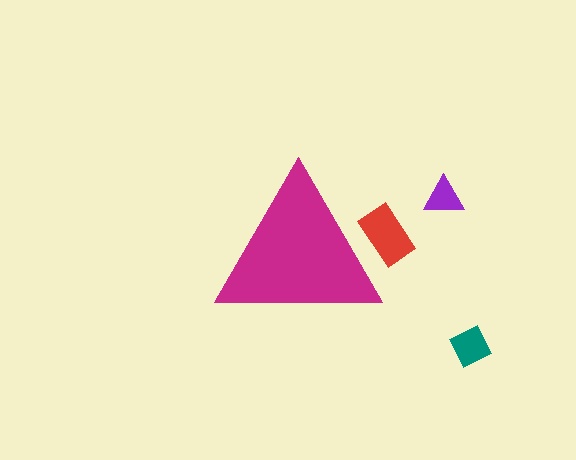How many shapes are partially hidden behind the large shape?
1 shape is partially hidden.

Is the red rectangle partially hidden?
Yes, the red rectangle is partially hidden behind the magenta triangle.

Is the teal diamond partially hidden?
No, the teal diamond is fully visible.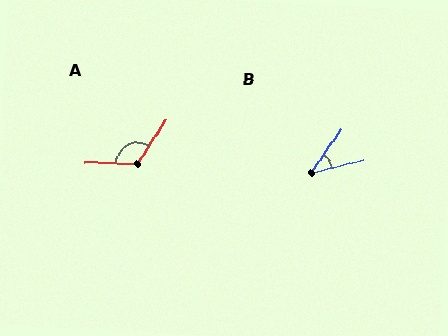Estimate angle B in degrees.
Approximately 41 degrees.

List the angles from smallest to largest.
B (41°), A (122°).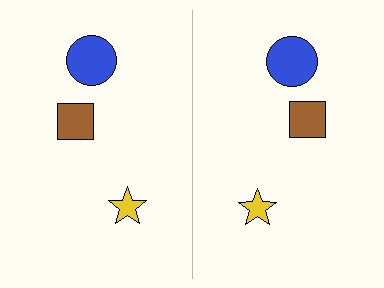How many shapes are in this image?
There are 6 shapes in this image.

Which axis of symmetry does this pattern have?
The pattern has a vertical axis of symmetry running through the center of the image.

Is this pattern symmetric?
Yes, this pattern has bilateral (reflection) symmetry.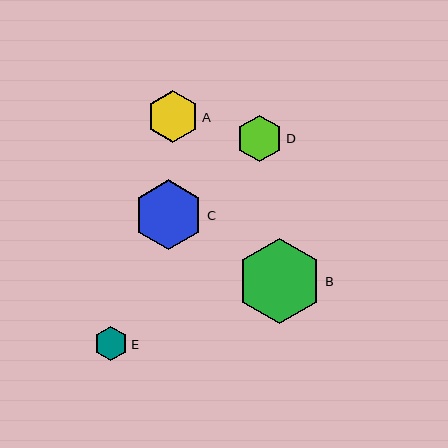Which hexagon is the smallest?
Hexagon E is the smallest with a size of approximately 34 pixels.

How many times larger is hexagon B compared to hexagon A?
Hexagon B is approximately 1.6 times the size of hexagon A.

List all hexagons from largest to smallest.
From largest to smallest: B, C, A, D, E.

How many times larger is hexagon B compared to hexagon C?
Hexagon B is approximately 1.2 times the size of hexagon C.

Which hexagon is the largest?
Hexagon B is the largest with a size of approximately 85 pixels.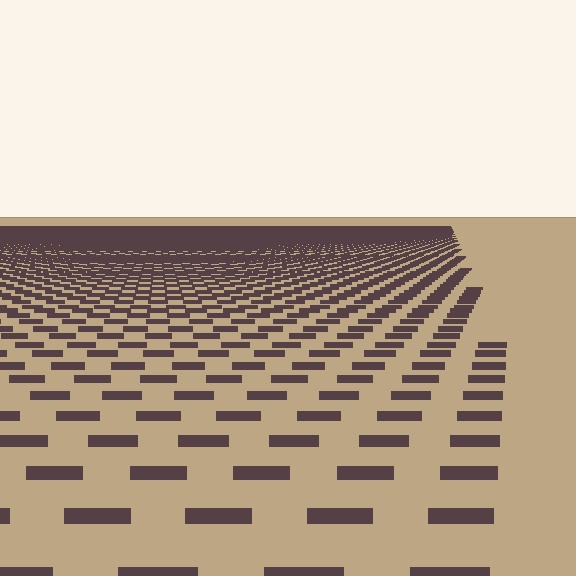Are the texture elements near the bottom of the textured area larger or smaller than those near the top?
Larger. Near the bottom, elements are closer to the viewer and appear at a bigger on-screen size.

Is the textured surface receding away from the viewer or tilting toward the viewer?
The surface is receding away from the viewer. Texture elements get smaller and denser toward the top.